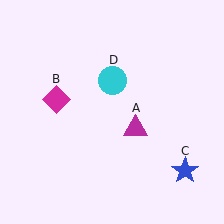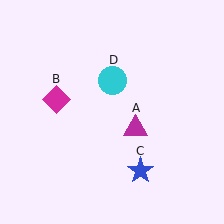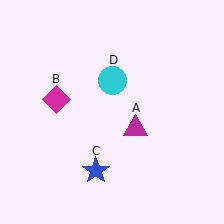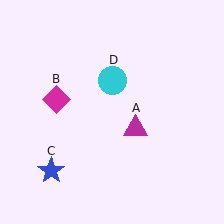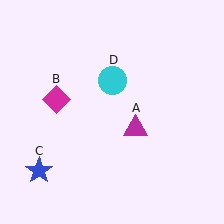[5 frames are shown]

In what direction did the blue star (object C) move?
The blue star (object C) moved left.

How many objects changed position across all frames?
1 object changed position: blue star (object C).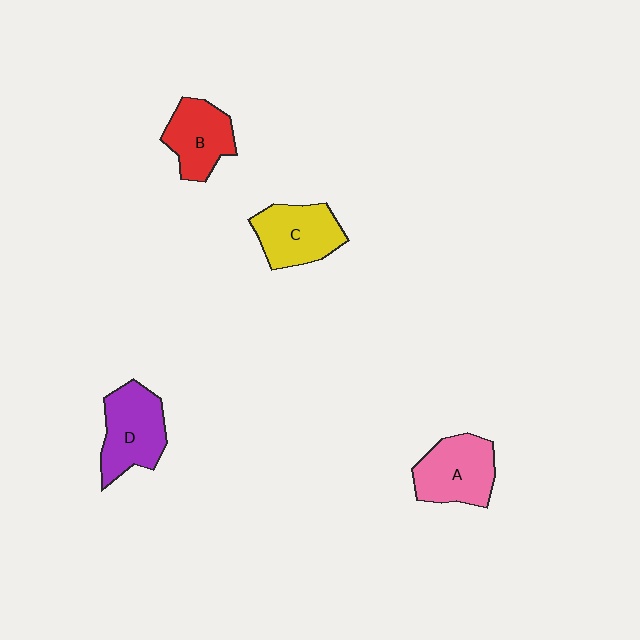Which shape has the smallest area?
Shape B (red).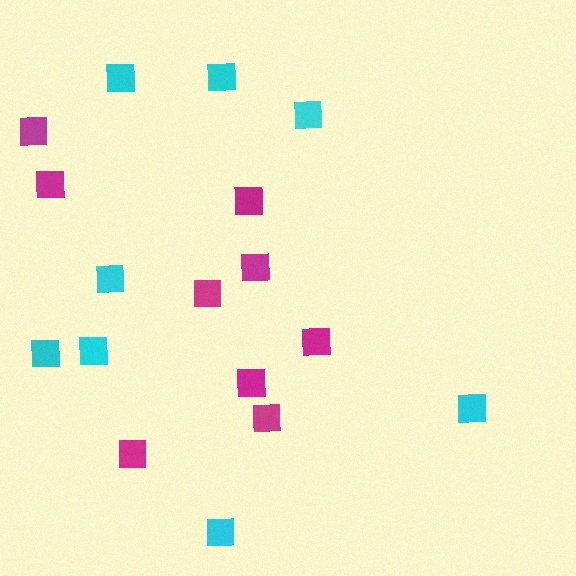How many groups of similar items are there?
There are 2 groups: one group of cyan squares (8) and one group of magenta squares (9).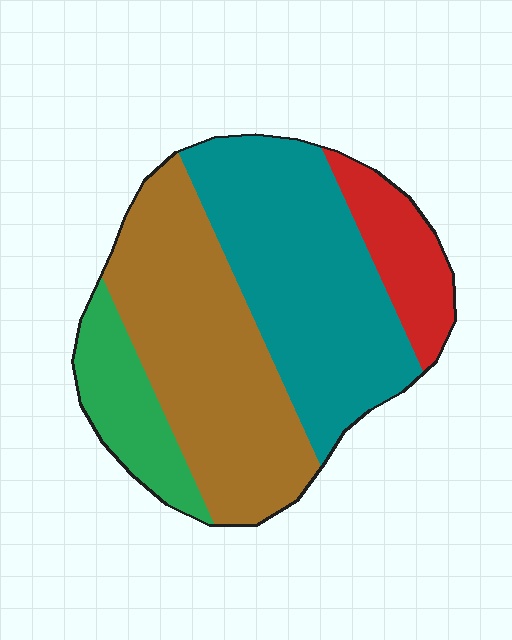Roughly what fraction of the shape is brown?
Brown takes up about three eighths (3/8) of the shape.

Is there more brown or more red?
Brown.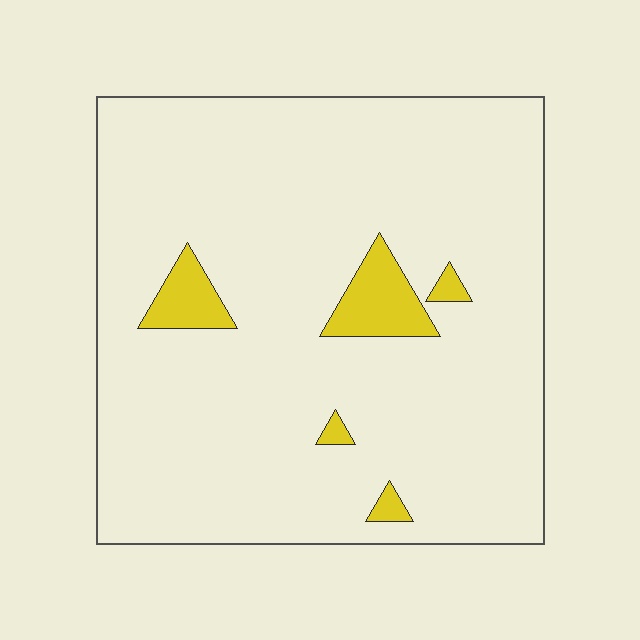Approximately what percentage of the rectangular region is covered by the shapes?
Approximately 5%.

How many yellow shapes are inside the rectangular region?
5.